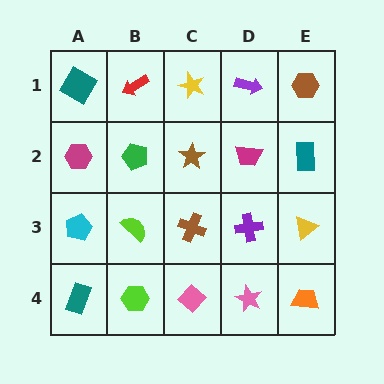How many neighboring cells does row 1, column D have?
3.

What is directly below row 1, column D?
A magenta trapezoid.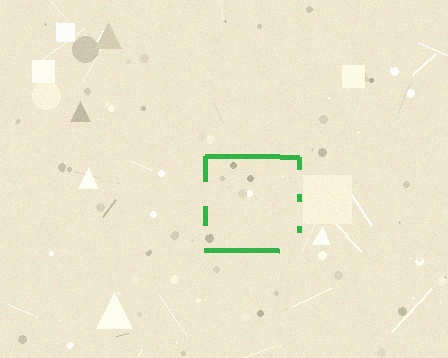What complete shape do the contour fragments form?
The contour fragments form a square.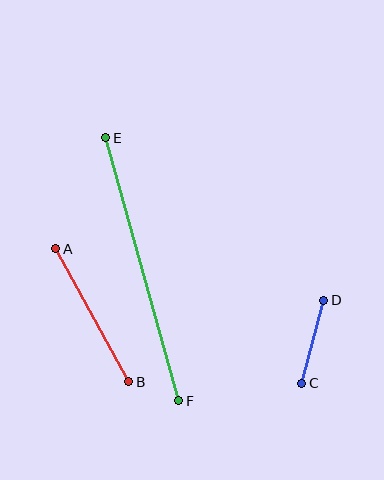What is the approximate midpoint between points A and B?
The midpoint is at approximately (92, 315) pixels.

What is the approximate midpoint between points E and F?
The midpoint is at approximately (142, 269) pixels.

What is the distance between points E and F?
The distance is approximately 273 pixels.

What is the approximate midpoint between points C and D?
The midpoint is at approximately (313, 342) pixels.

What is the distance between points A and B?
The distance is approximately 152 pixels.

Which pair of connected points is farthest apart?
Points E and F are farthest apart.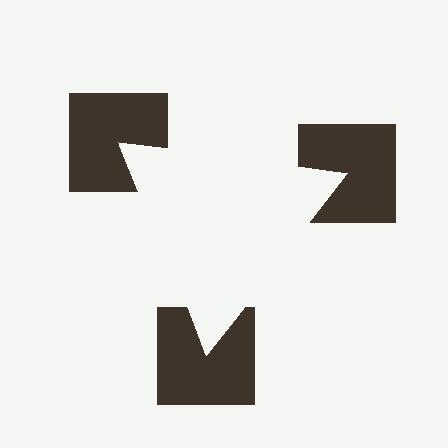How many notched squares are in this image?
There are 3 — one at each vertex of the illusory triangle.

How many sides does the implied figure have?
3 sides.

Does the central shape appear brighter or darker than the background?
It typically appears slightly brighter than the background, even though no actual brightness change is drawn.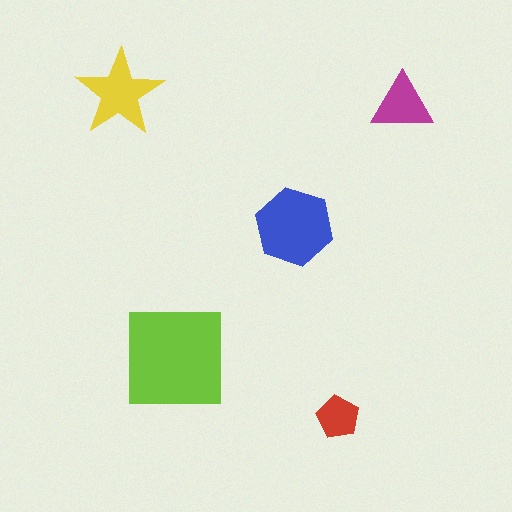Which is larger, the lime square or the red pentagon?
The lime square.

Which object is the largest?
The lime square.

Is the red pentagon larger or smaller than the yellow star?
Smaller.